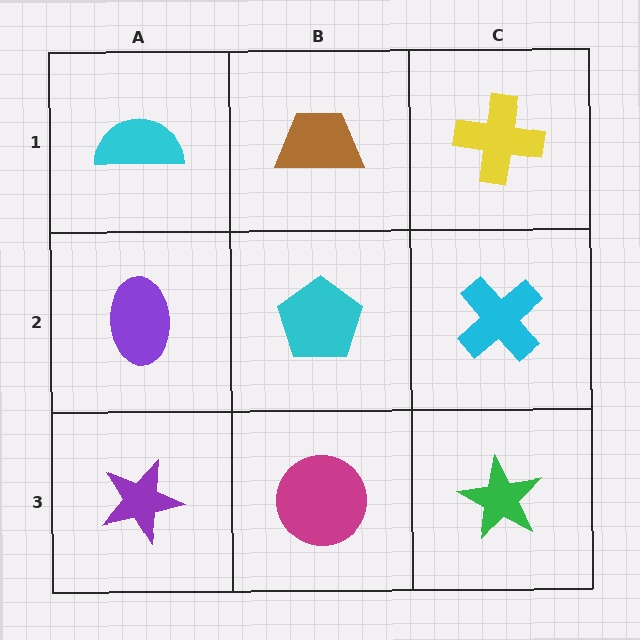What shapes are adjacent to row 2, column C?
A yellow cross (row 1, column C), a green star (row 3, column C), a cyan pentagon (row 2, column B).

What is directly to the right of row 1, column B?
A yellow cross.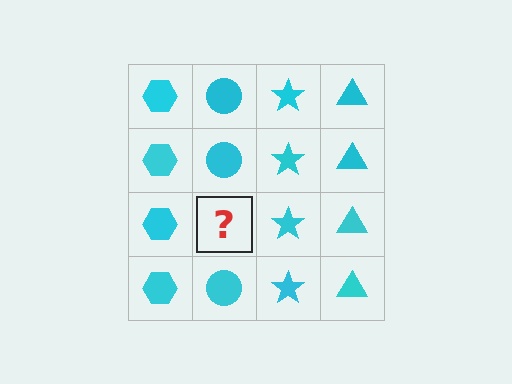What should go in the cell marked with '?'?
The missing cell should contain a cyan circle.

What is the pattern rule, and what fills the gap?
The rule is that each column has a consistent shape. The gap should be filled with a cyan circle.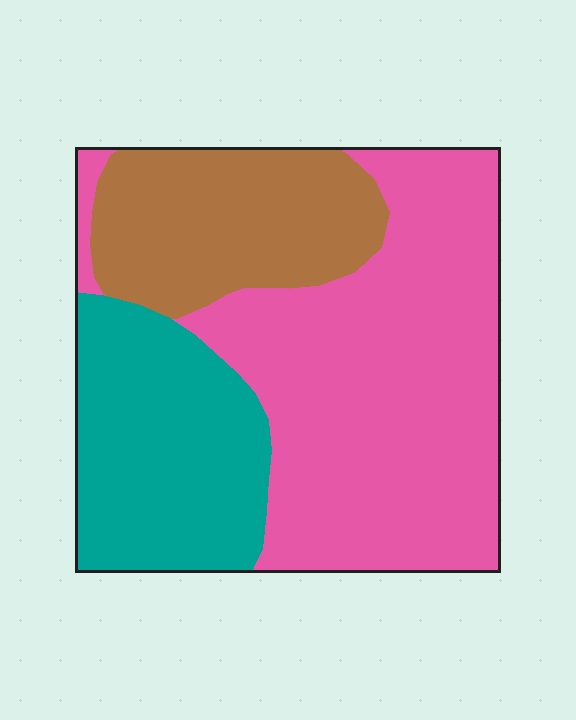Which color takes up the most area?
Pink, at roughly 50%.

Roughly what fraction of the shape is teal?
Teal takes up between a quarter and a half of the shape.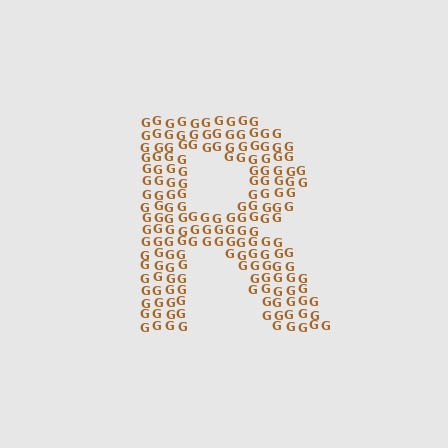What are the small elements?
The small elements are letter G's.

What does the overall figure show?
The overall figure shows the letter R.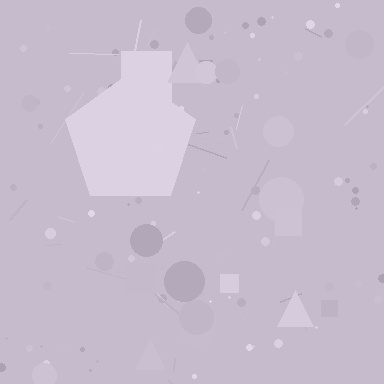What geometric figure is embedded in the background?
A pentagon is embedded in the background.